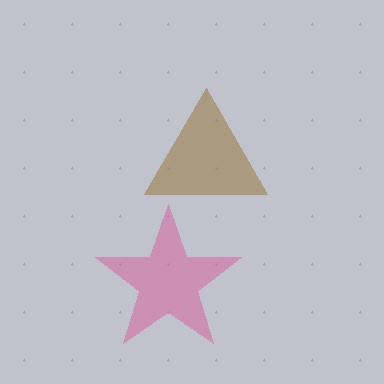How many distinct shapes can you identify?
There are 2 distinct shapes: a brown triangle, a pink star.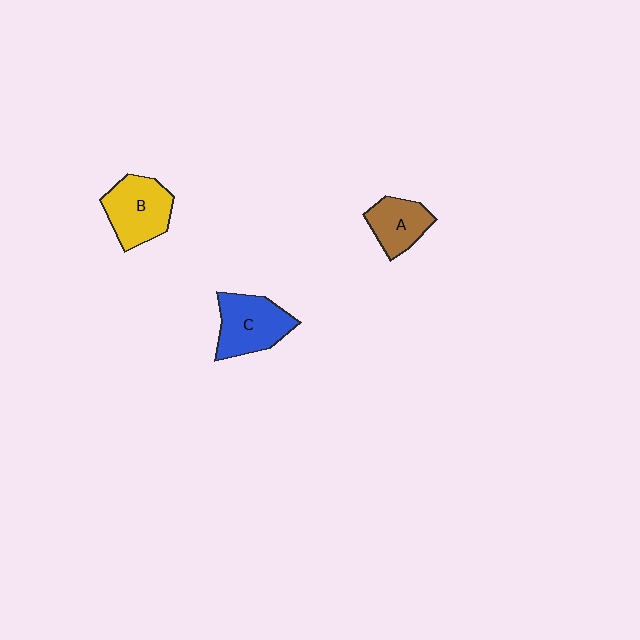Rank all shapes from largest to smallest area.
From largest to smallest: C (blue), B (yellow), A (brown).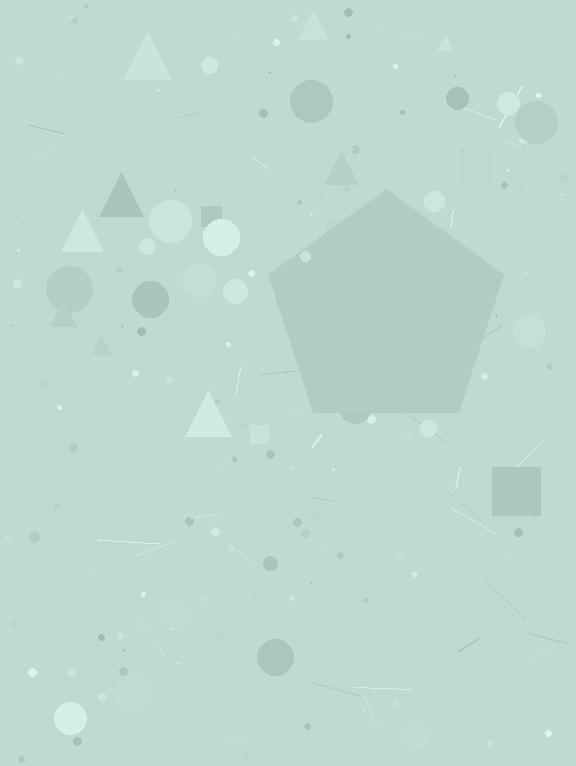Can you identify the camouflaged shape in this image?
The camouflaged shape is a pentagon.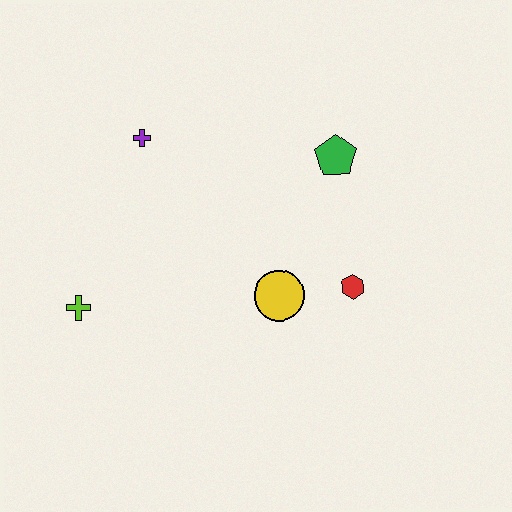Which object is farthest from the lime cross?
The green pentagon is farthest from the lime cross.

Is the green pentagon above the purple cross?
No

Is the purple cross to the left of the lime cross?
No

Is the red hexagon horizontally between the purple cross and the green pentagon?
No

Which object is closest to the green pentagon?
The red hexagon is closest to the green pentagon.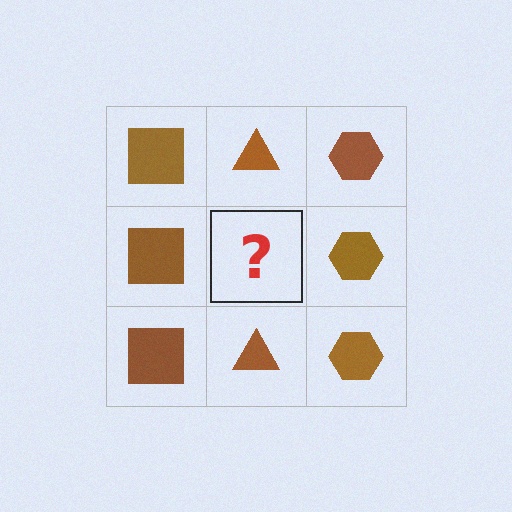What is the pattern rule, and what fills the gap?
The rule is that each column has a consistent shape. The gap should be filled with a brown triangle.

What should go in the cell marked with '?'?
The missing cell should contain a brown triangle.